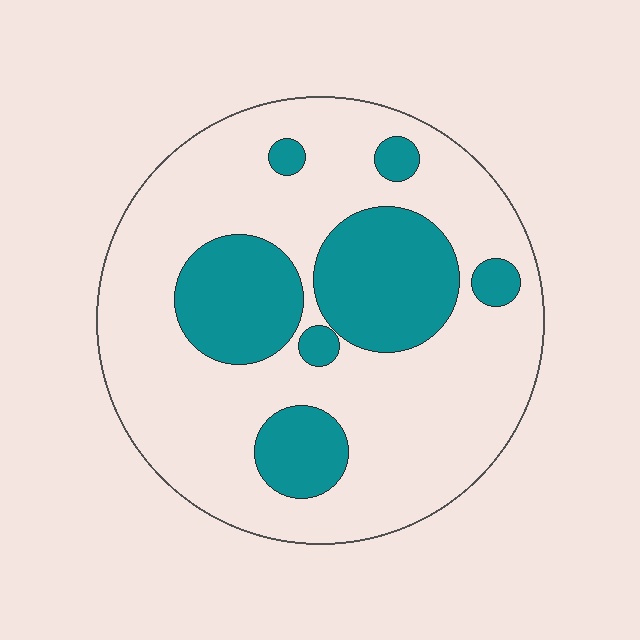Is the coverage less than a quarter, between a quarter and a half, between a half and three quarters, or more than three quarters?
Between a quarter and a half.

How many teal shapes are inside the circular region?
7.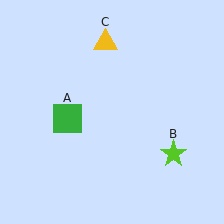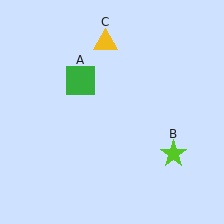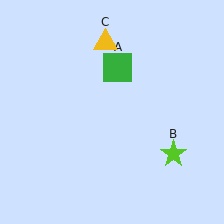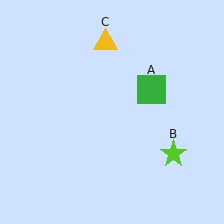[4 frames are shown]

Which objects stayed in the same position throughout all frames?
Lime star (object B) and yellow triangle (object C) remained stationary.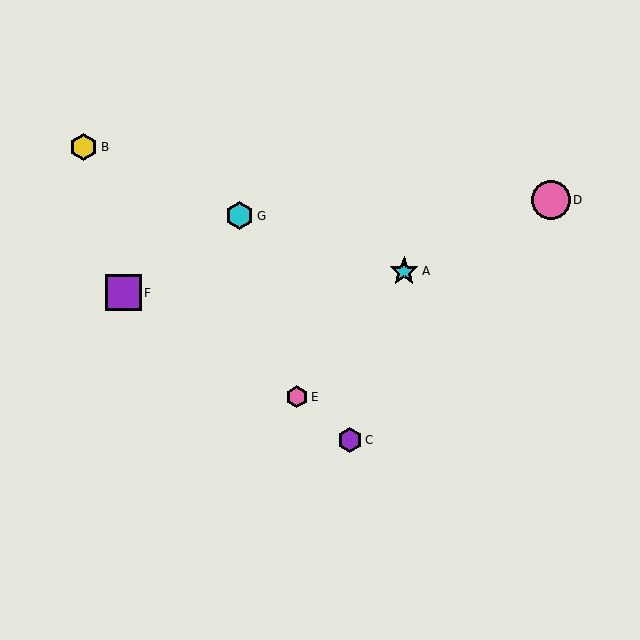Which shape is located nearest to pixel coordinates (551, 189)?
The pink circle (labeled D) at (551, 200) is nearest to that location.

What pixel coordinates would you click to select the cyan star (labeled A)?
Click at (404, 271) to select the cyan star A.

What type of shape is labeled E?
Shape E is a pink hexagon.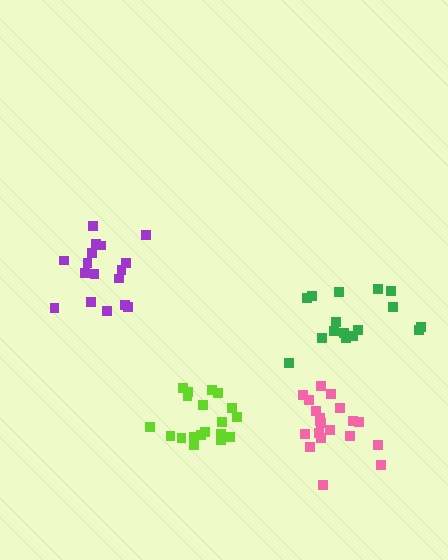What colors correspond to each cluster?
The clusters are colored: lime, purple, green, pink.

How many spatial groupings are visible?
There are 4 spatial groupings.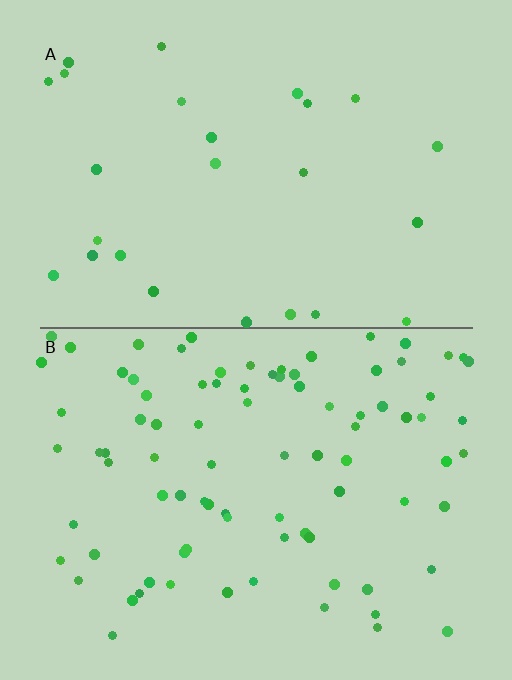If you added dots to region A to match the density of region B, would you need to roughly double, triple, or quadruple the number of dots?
Approximately triple.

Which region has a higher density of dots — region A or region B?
B (the bottom).